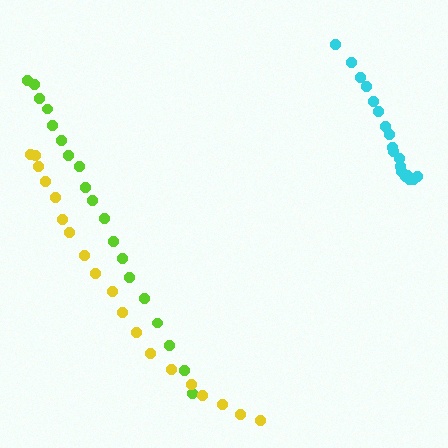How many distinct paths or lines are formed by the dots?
There are 3 distinct paths.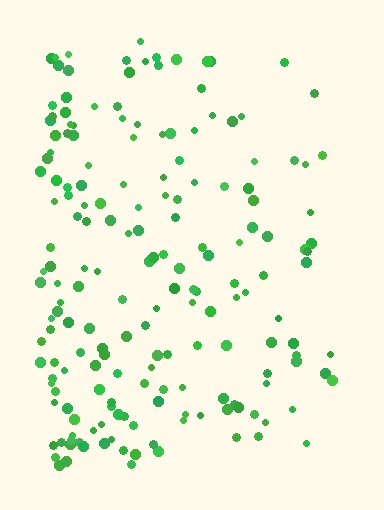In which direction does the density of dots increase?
From right to left, with the left side densest.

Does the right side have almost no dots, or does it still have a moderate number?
Still a moderate number, just noticeably fewer than the left.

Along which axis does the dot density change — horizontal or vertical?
Horizontal.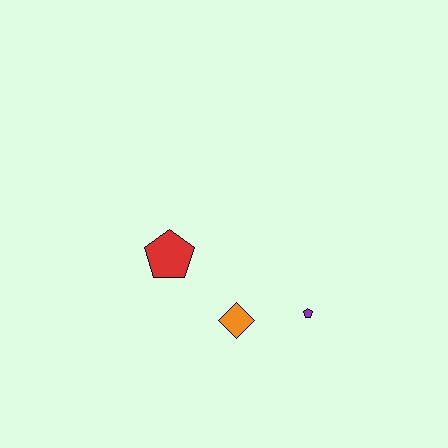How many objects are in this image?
There are 3 objects.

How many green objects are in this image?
There are no green objects.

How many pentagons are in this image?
There are 2 pentagons.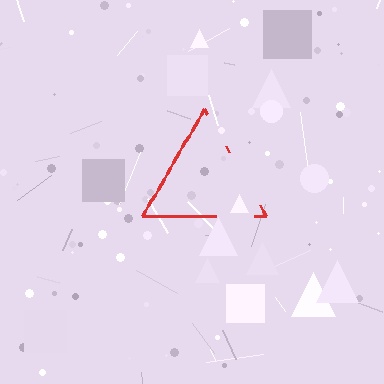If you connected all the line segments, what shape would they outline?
They would outline a triangle.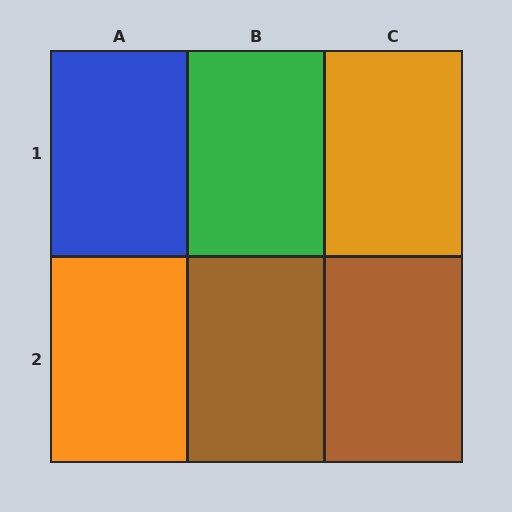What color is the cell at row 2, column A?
Orange.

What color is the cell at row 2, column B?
Brown.